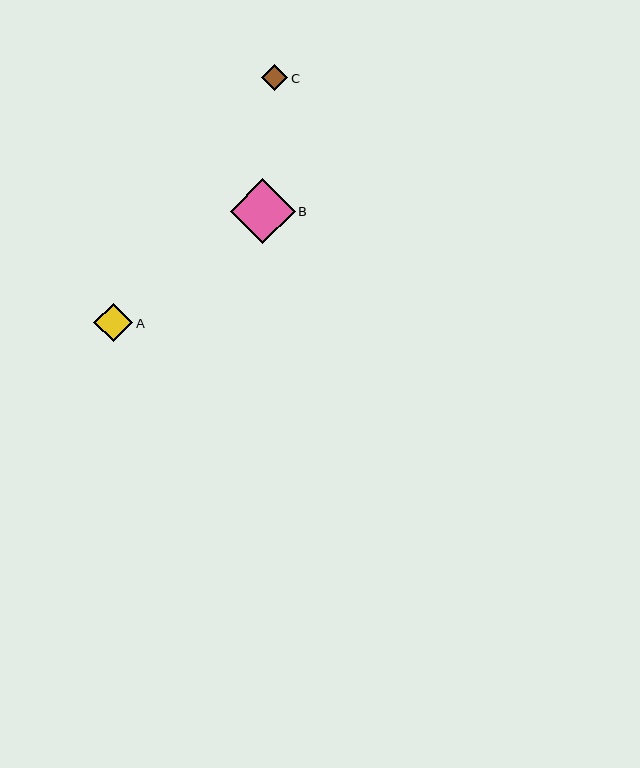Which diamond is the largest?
Diamond B is the largest with a size of approximately 65 pixels.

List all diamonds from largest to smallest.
From largest to smallest: B, A, C.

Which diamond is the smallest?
Diamond C is the smallest with a size of approximately 26 pixels.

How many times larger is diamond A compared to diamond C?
Diamond A is approximately 1.5 times the size of diamond C.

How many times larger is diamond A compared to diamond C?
Diamond A is approximately 1.5 times the size of diamond C.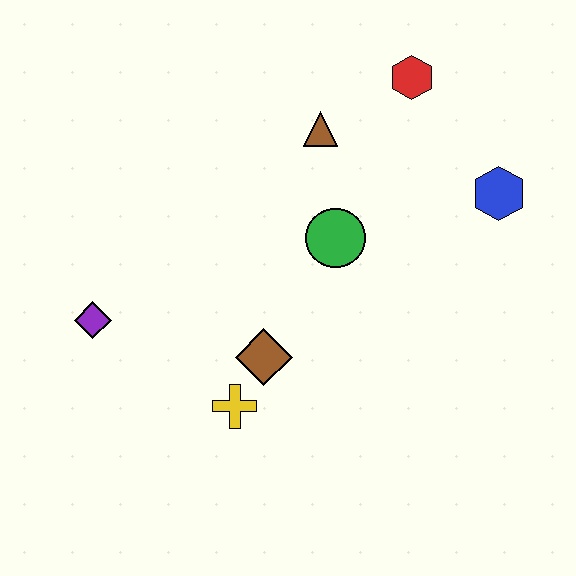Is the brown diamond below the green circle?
Yes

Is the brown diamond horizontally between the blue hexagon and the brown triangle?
No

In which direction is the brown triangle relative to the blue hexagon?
The brown triangle is to the left of the blue hexagon.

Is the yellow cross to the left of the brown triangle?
Yes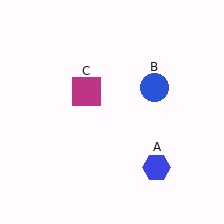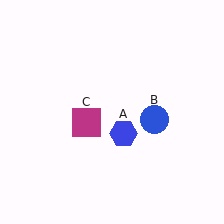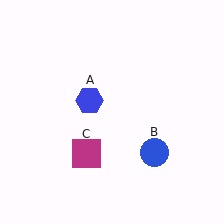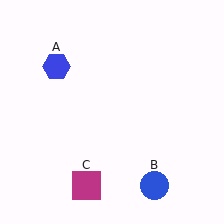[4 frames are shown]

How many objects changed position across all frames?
3 objects changed position: blue hexagon (object A), blue circle (object B), magenta square (object C).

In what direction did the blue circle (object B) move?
The blue circle (object B) moved down.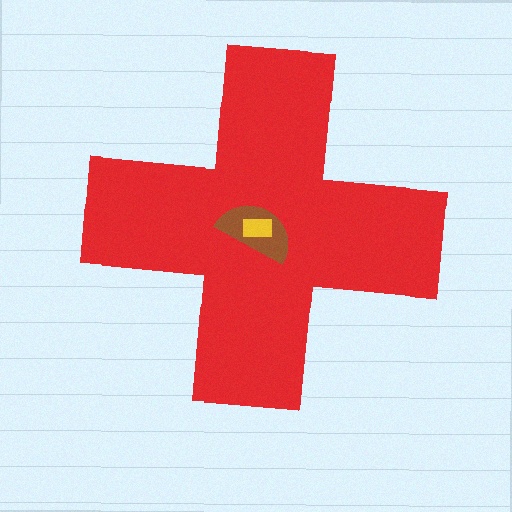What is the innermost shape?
The yellow rectangle.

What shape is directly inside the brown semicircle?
The yellow rectangle.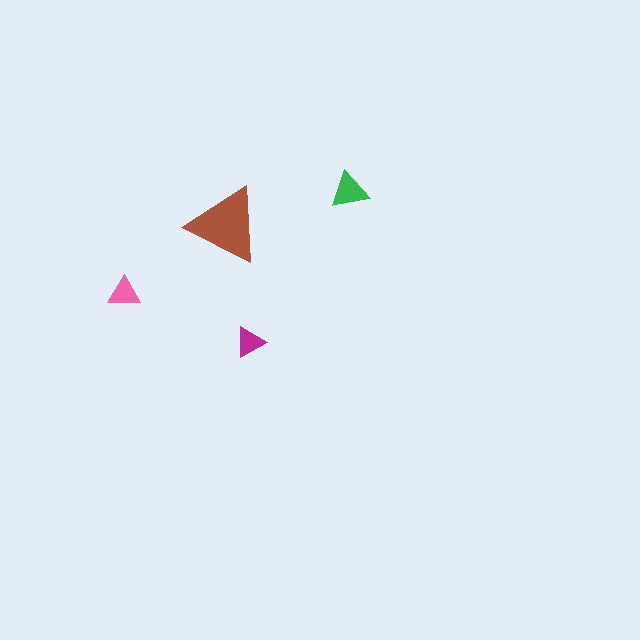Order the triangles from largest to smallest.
the brown one, the green one, the pink one, the magenta one.